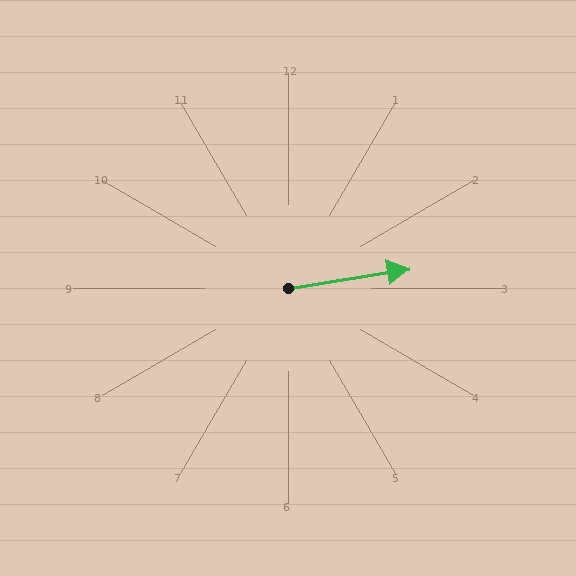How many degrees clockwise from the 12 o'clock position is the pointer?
Approximately 81 degrees.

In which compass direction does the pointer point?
East.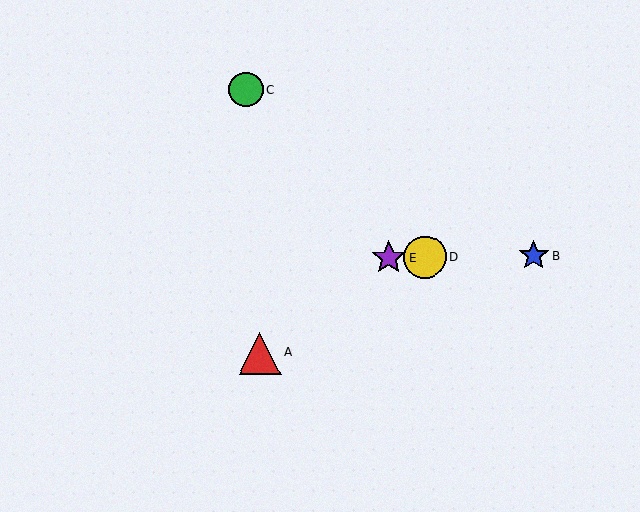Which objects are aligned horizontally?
Objects B, D, E are aligned horizontally.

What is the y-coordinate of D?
Object D is at y≈257.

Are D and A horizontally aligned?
No, D is at y≈257 and A is at y≈353.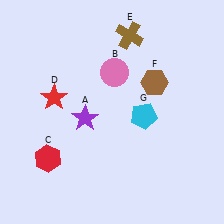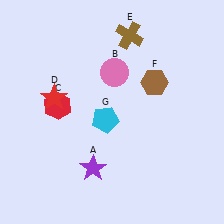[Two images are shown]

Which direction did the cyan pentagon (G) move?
The cyan pentagon (G) moved left.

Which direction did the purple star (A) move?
The purple star (A) moved down.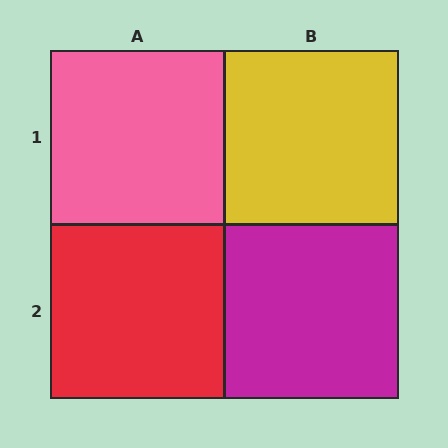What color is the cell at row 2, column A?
Red.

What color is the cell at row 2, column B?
Magenta.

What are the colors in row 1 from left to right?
Pink, yellow.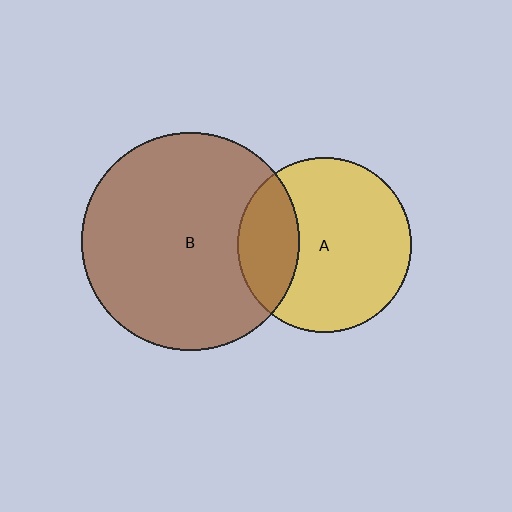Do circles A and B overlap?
Yes.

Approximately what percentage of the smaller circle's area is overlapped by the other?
Approximately 25%.